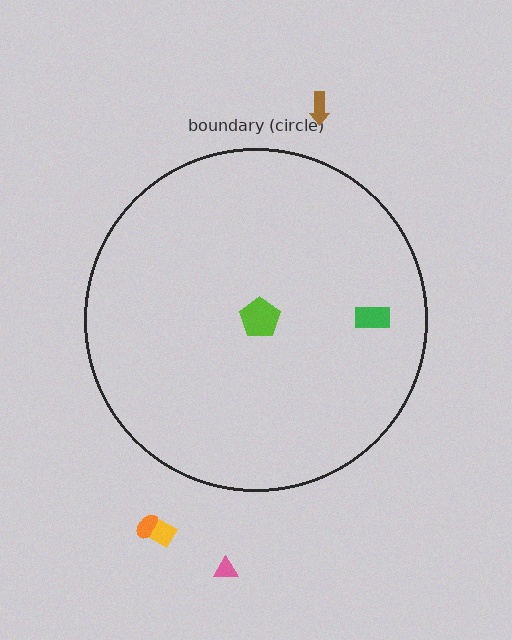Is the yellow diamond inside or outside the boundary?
Outside.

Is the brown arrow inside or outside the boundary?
Outside.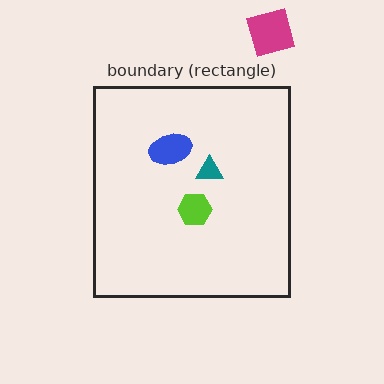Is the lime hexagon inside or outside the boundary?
Inside.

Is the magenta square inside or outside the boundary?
Outside.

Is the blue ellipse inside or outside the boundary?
Inside.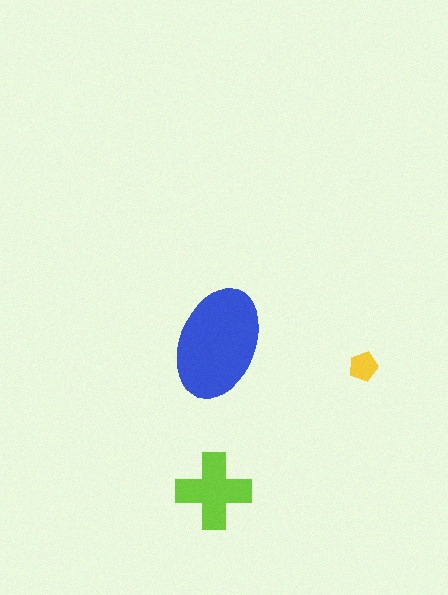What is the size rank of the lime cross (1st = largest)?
2nd.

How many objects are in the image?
There are 3 objects in the image.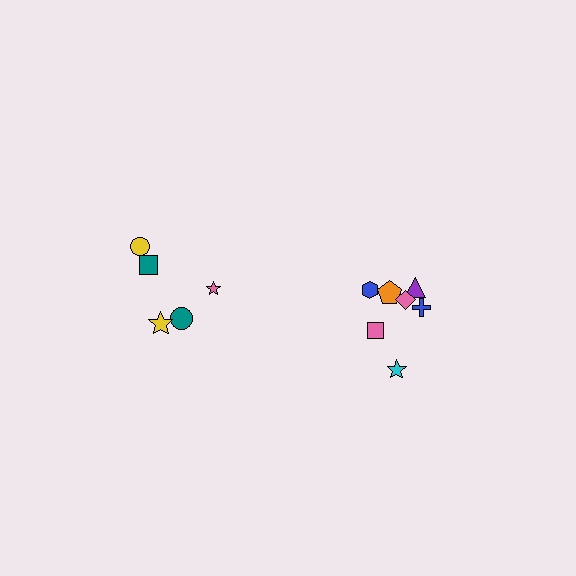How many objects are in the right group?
There are 7 objects.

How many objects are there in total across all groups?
There are 12 objects.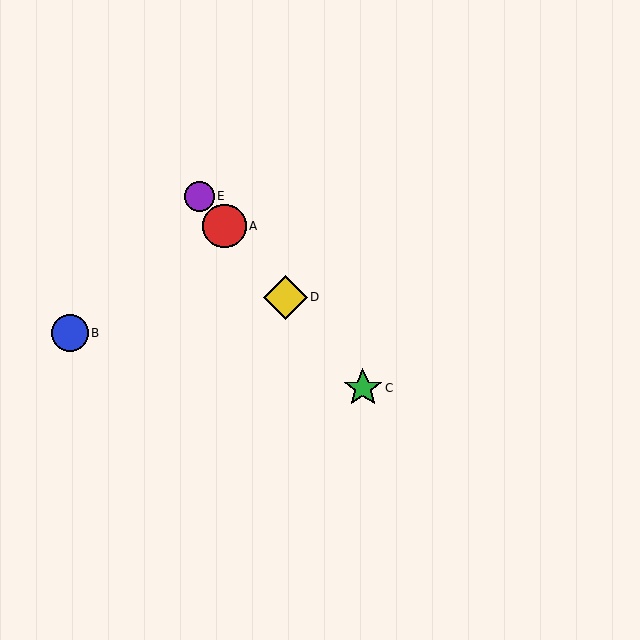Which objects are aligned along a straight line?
Objects A, C, D, E are aligned along a straight line.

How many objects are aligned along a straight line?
4 objects (A, C, D, E) are aligned along a straight line.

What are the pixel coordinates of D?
Object D is at (285, 297).